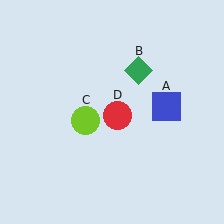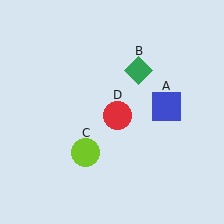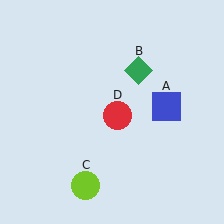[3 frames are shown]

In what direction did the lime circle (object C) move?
The lime circle (object C) moved down.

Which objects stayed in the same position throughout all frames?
Blue square (object A) and green diamond (object B) and red circle (object D) remained stationary.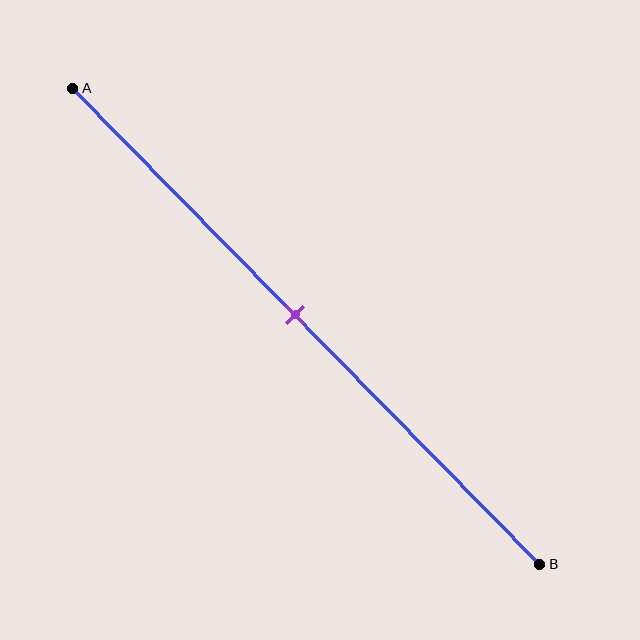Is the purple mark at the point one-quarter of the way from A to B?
No, the mark is at about 50% from A, not at the 25% one-quarter point.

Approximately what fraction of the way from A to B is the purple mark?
The purple mark is approximately 50% of the way from A to B.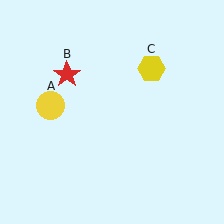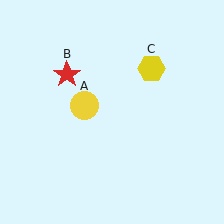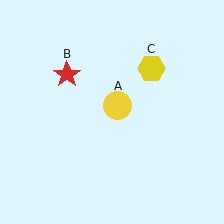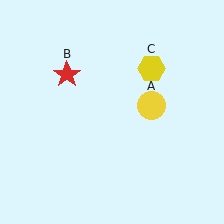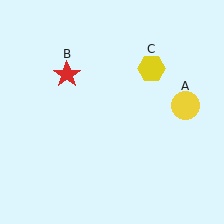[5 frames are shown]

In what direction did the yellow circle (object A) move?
The yellow circle (object A) moved right.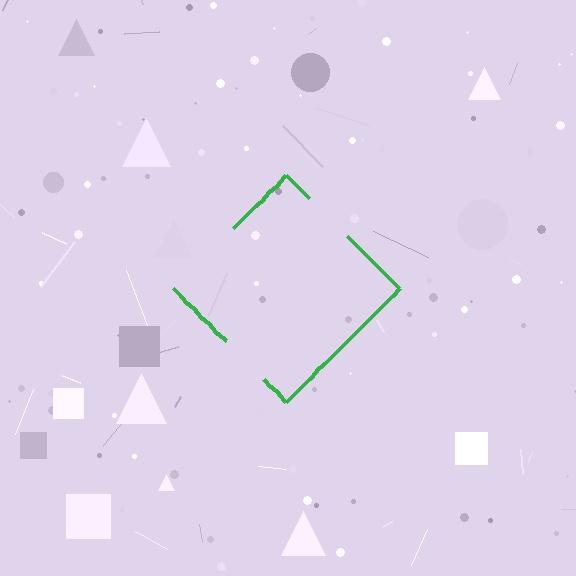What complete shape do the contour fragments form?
The contour fragments form a diamond.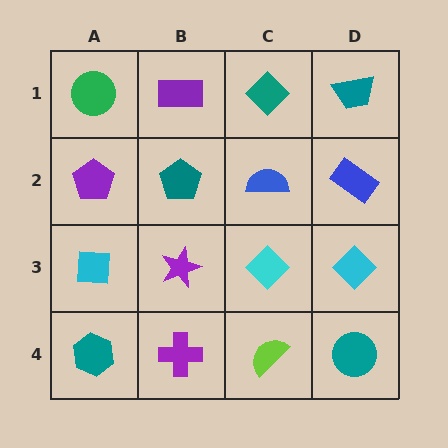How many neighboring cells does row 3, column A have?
3.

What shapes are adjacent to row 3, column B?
A teal pentagon (row 2, column B), a purple cross (row 4, column B), a cyan square (row 3, column A), a cyan diamond (row 3, column C).